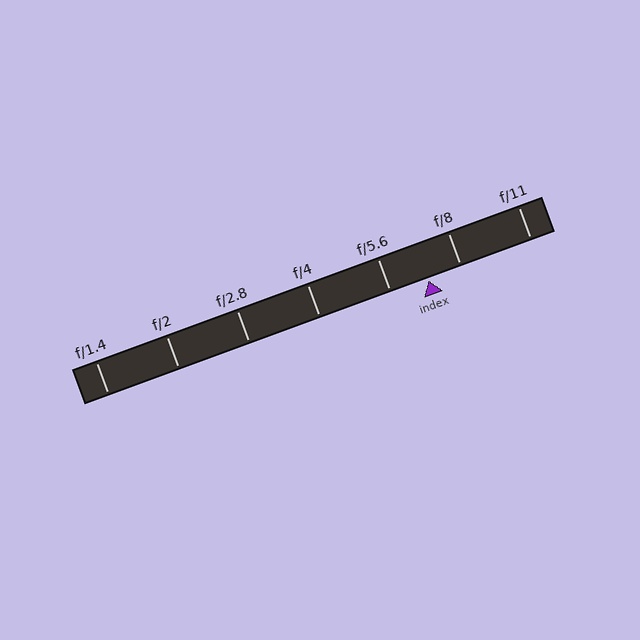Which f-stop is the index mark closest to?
The index mark is closest to f/8.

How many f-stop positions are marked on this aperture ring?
There are 7 f-stop positions marked.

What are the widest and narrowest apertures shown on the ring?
The widest aperture shown is f/1.4 and the narrowest is f/11.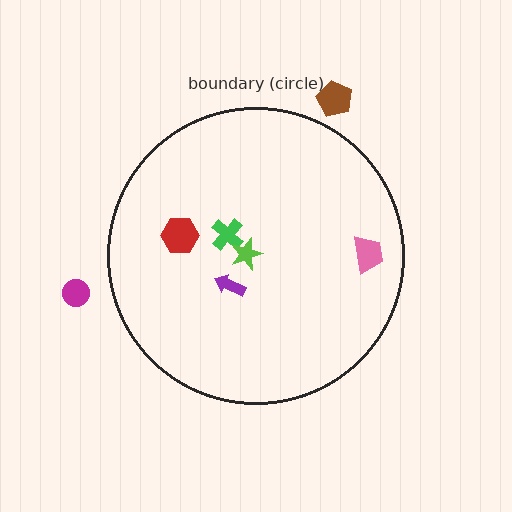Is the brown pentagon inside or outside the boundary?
Outside.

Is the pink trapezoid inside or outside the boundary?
Inside.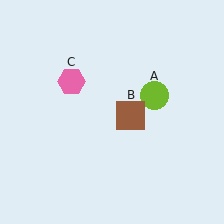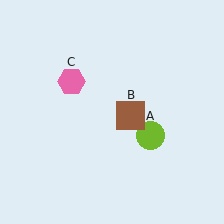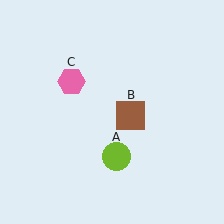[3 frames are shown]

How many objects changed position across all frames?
1 object changed position: lime circle (object A).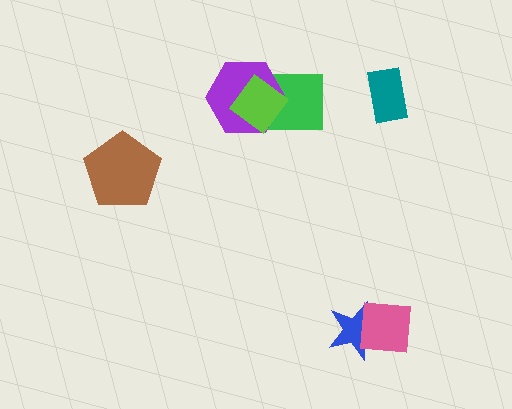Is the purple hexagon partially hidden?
Yes, it is partially covered by another shape.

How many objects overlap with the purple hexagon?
2 objects overlap with the purple hexagon.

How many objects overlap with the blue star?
1 object overlaps with the blue star.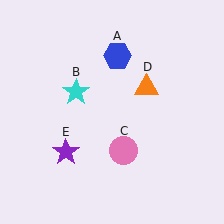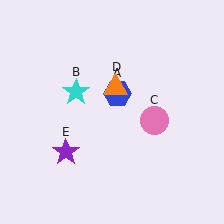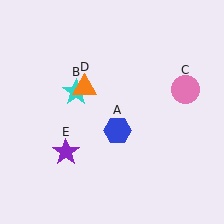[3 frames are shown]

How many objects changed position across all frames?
3 objects changed position: blue hexagon (object A), pink circle (object C), orange triangle (object D).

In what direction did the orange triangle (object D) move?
The orange triangle (object D) moved left.